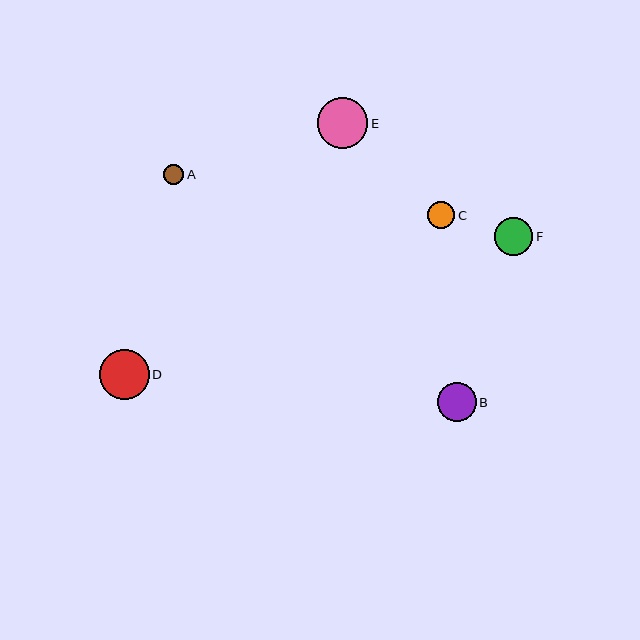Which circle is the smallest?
Circle A is the smallest with a size of approximately 21 pixels.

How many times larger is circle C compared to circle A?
Circle C is approximately 1.3 times the size of circle A.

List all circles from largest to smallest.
From largest to smallest: E, D, B, F, C, A.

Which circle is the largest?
Circle E is the largest with a size of approximately 50 pixels.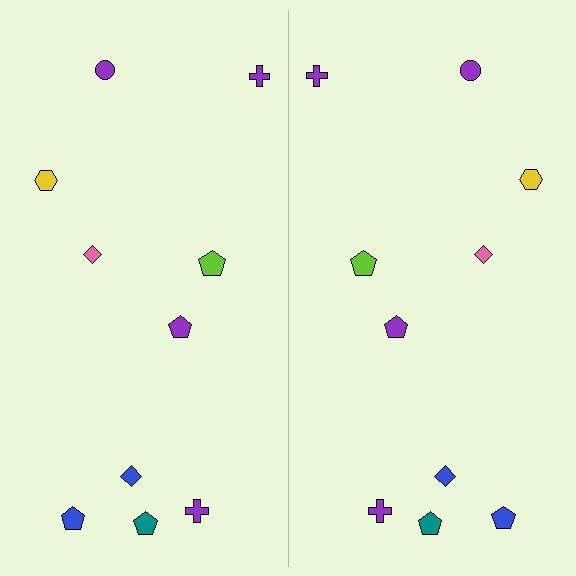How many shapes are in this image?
There are 20 shapes in this image.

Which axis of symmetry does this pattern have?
The pattern has a vertical axis of symmetry running through the center of the image.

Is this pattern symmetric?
Yes, this pattern has bilateral (reflection) symmetry.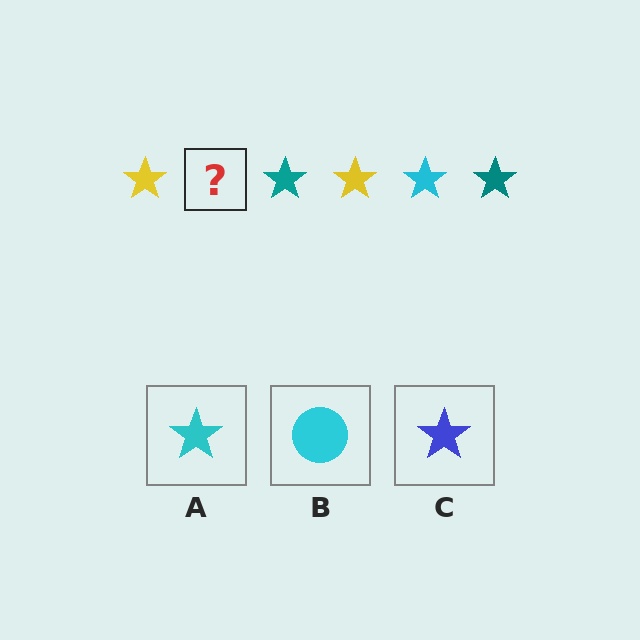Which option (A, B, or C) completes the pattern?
A.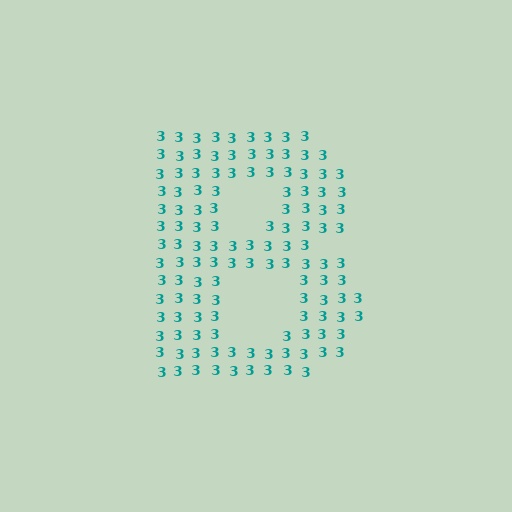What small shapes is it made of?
It is made of small digit 3's.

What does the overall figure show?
The overall figure shows the letter B.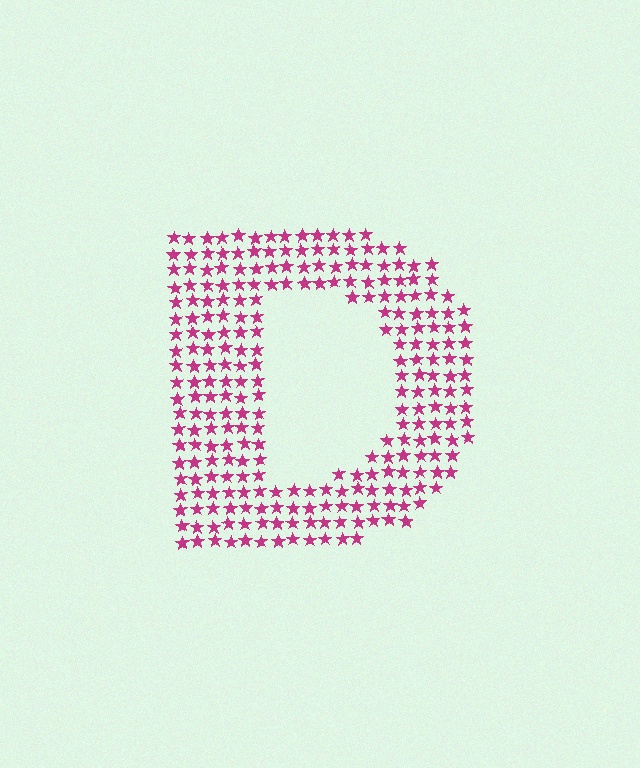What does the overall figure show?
The overall figure shows the letter D.